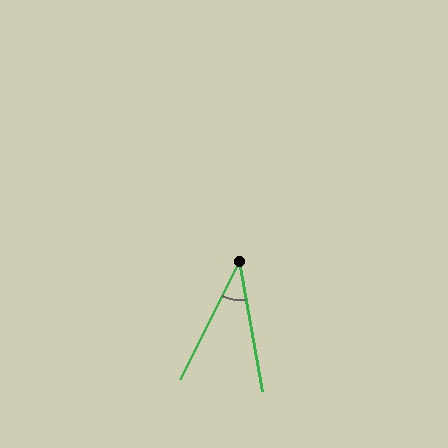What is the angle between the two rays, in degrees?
Approximately 36 degrees.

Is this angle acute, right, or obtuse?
It is acute.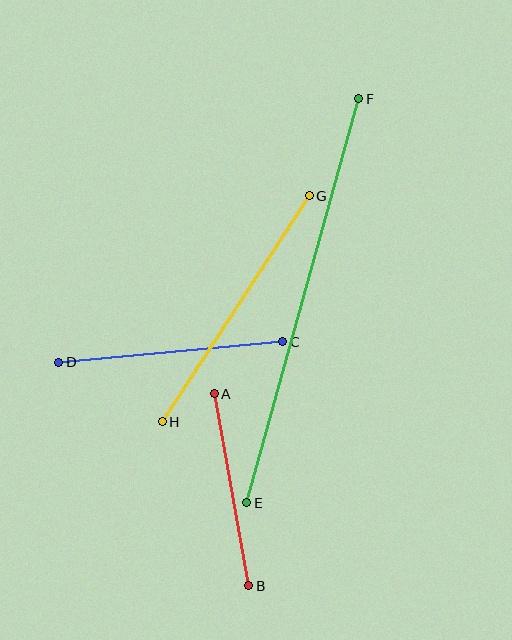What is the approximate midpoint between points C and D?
The midpoint is at approximately (171, 352) pixels.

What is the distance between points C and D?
The distance is approximately 225 pixels.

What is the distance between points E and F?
The distance is approximately 419 pixels.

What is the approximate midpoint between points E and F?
The midpoint is at approximately (303, 301) pixels.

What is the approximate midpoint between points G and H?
The midpoint is at approximately (236, 309) pixels.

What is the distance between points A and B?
The distance is approximately 195 pixels.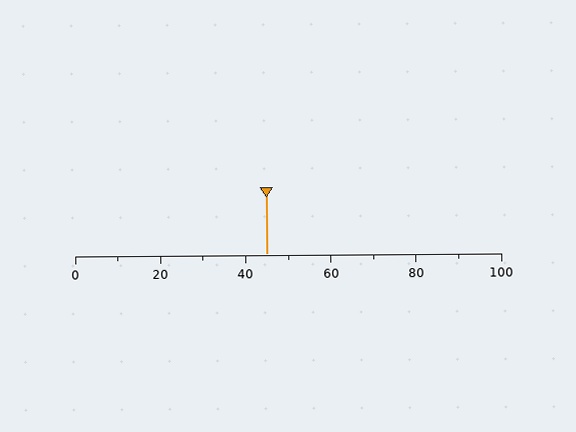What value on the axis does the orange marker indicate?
The marker indicates approximately 45.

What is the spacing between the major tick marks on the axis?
The major ticks are spaced 20 apart.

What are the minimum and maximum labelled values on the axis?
The axis runs from 0 to 100.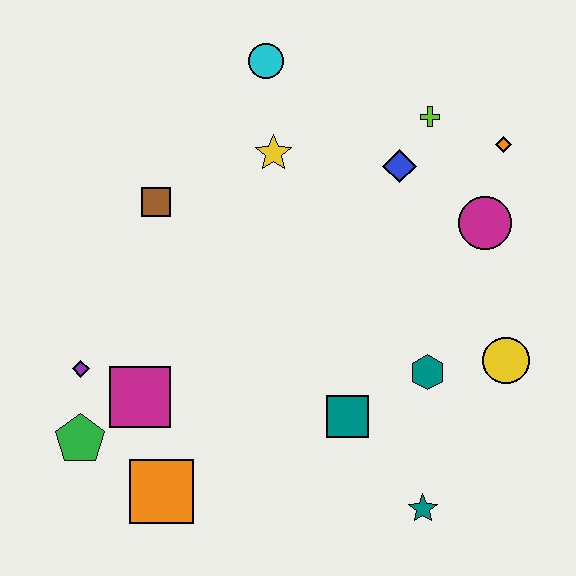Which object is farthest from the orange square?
The orange diamond is farthest from the orange square.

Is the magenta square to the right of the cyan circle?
No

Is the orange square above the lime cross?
No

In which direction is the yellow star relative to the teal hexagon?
The yellow star is above the teal hexagon.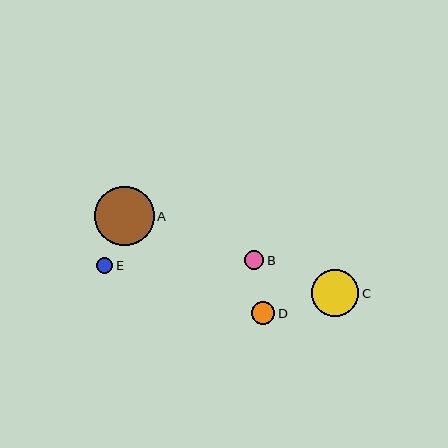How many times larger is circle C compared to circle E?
Circle C is approximately 2.9 times the size of circle E.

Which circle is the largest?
Circle A is the largest with a size of approximately 59 pixels.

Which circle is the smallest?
Circle E is the smallest with a size of approximately 16 pixels.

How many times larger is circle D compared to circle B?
Circle D is approximately 1.2 times the size of circle B.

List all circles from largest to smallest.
From largest to smallest: A, C, D, B, E.